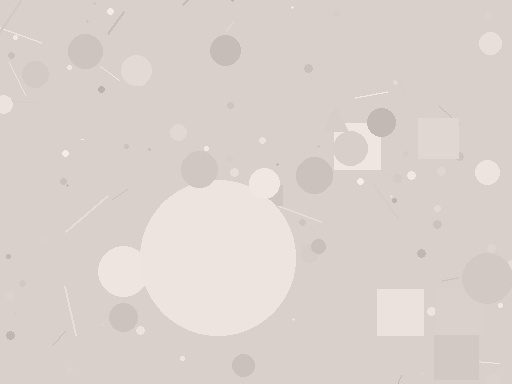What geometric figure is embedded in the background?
A circle is embedded in the background.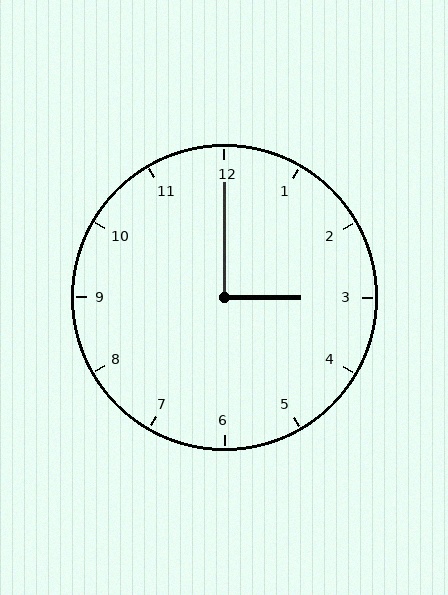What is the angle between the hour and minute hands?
Approximately 90 degrees.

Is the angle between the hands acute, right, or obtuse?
It is right.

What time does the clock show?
3:00.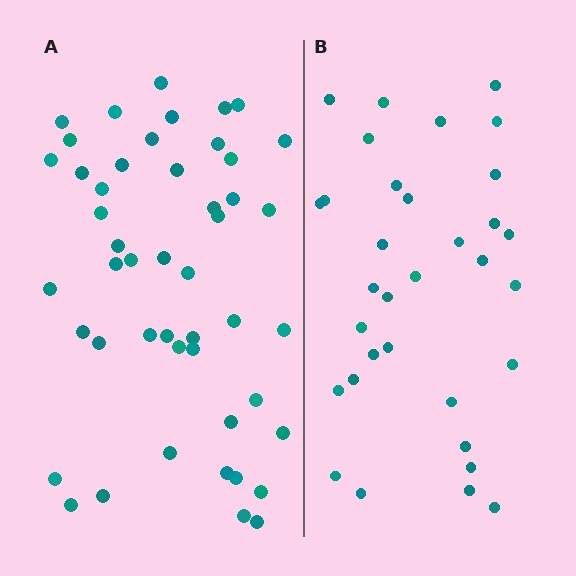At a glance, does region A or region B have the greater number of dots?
Region A (the left region) has more dots.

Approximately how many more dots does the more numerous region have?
Region A has approximately 15 more dots than region B.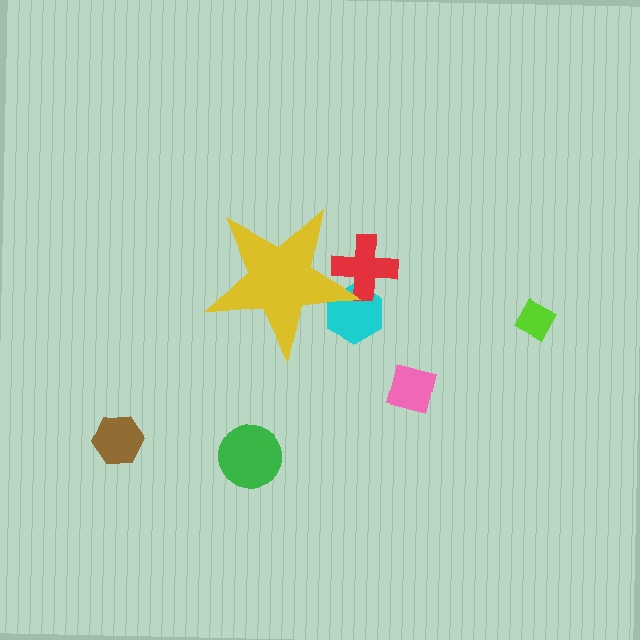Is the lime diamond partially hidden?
No, the lime diamond is fully visible.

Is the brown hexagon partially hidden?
No, the brown hexagon is fully visible.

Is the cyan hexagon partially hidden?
Yes, the cyan hexagon is partially hidden behind the yellow star.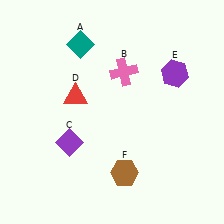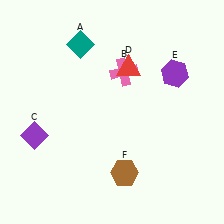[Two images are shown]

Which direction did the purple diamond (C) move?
The purple diamond (C) moved left.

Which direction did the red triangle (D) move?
The red triangle (D) moved right.